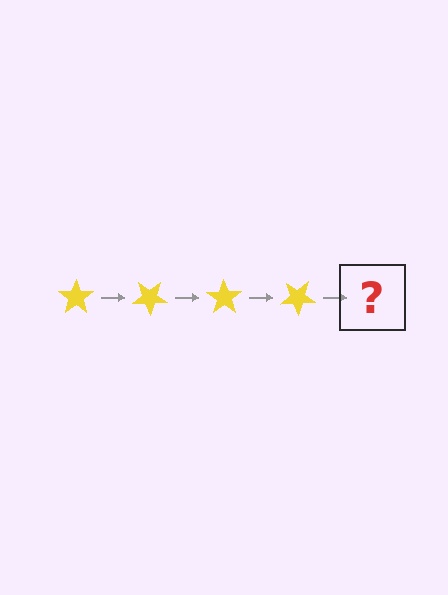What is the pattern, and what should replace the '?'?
The pattern is that the star rotates 35 degrees each step. The '?' should be a yellow star rotated 140 degrees.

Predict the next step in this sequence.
The next step is a yellow star rotated 140 degrees.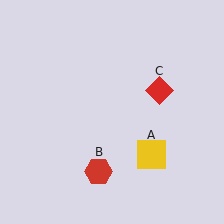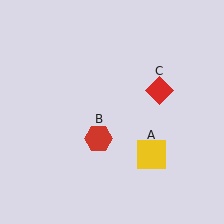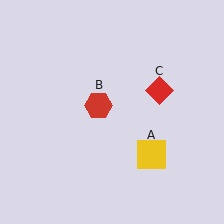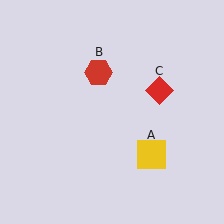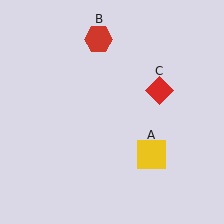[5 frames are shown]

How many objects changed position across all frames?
1 object changed position: red hexagon (object B).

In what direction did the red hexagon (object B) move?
The red hexagon (object B) moved up.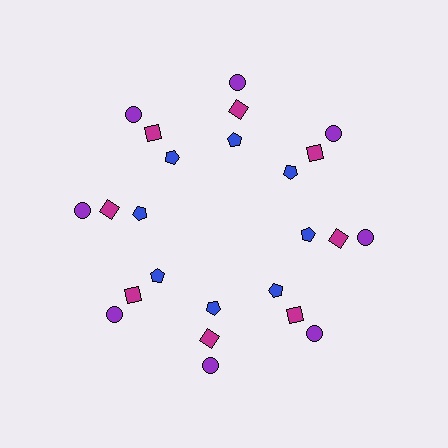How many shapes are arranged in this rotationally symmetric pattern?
There are 24 shapes, arranged in 8 groups of 3.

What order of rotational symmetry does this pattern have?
This pattern has 8-fold rotational symmetry.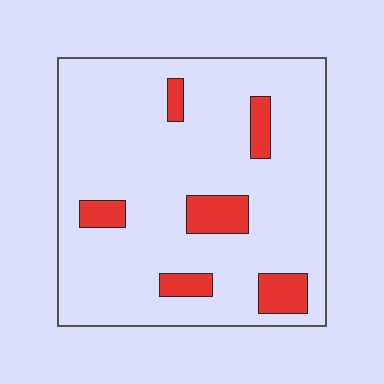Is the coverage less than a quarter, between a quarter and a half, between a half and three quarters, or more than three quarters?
Less than a quarter.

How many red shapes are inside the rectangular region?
6.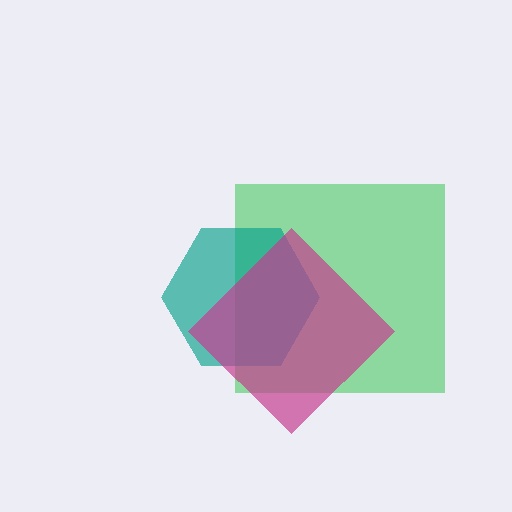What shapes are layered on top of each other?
The layered shapes are: a green square, a teal hexagon, a magenta diamond.